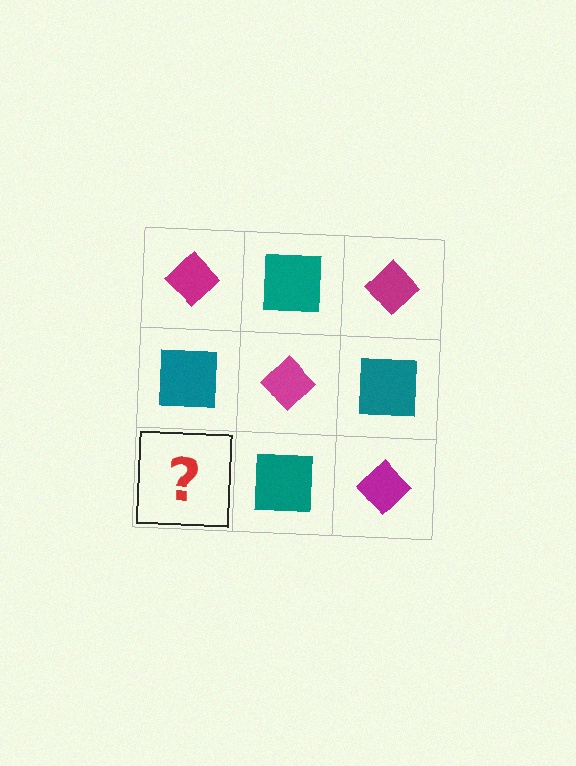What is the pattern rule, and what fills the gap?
The rule is that it alternates magenta diamond and teal square in a checkerboard pattern. The gap should be filled with a magenta diamond.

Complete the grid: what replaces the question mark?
The question mark should be replaced with a magenta diamond.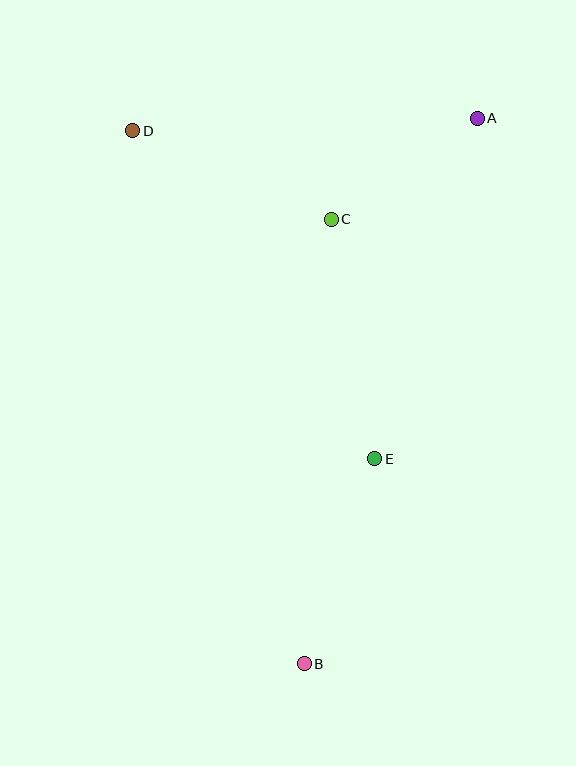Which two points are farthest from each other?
Points A and B are farthest from each other.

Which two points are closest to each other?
Points A and C are closest to each other.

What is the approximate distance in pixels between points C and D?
The distance between C and D is approximately 218 pixels.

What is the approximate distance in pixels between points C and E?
The distance between C and E is approximately 243 pixels.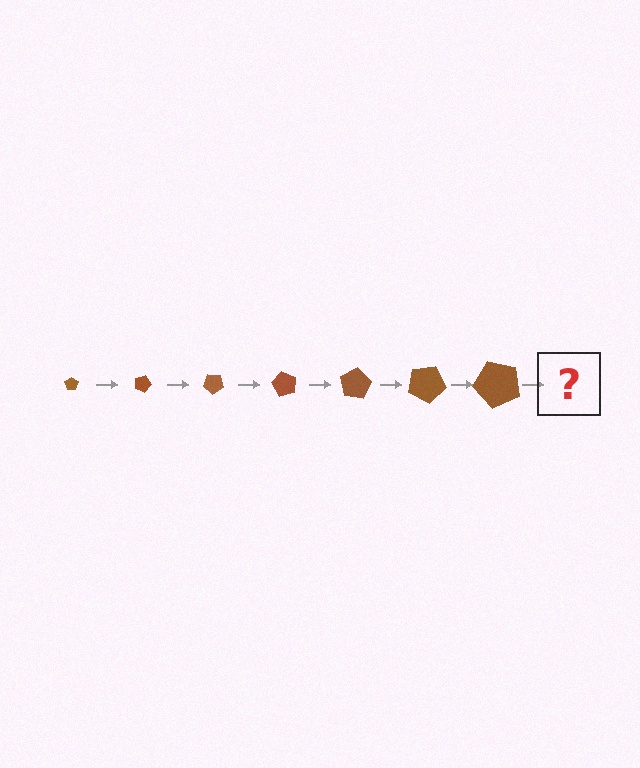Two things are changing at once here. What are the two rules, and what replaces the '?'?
The two rules are that the pentagon grows larger each step and it rotates 20 degrees each step. The '?' should be a pentagon, larger than the previous one and rotated 140 degrees from the start.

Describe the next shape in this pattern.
It should be a pentagon, larger than the previous one and rotated 140 degrees from the start.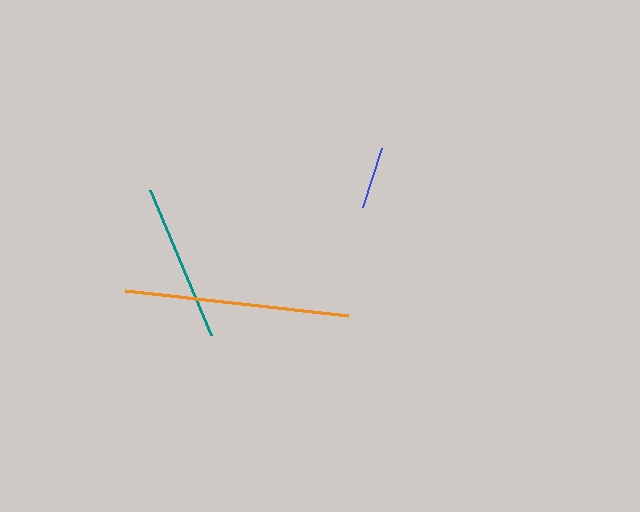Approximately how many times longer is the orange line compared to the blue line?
The orange line is approximately 3.6 times the length of the blue line.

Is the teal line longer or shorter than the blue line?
The teal line is longer than the blue line.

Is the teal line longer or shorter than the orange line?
The orange line is longer than the teal line.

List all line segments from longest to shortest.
From longest to shortest: orange, teal, blue.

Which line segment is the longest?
The orange line is the longest at approximately 225 pixels.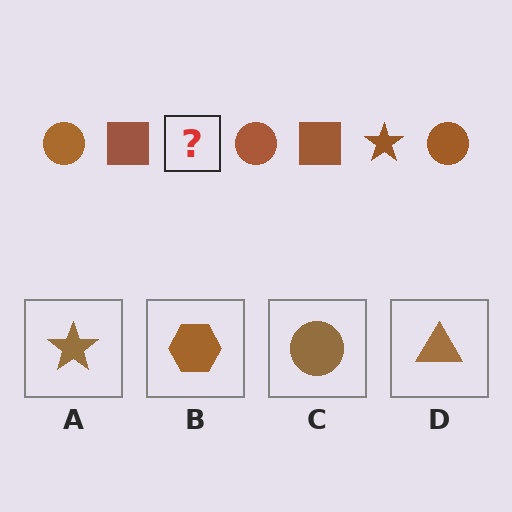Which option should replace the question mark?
Option A.